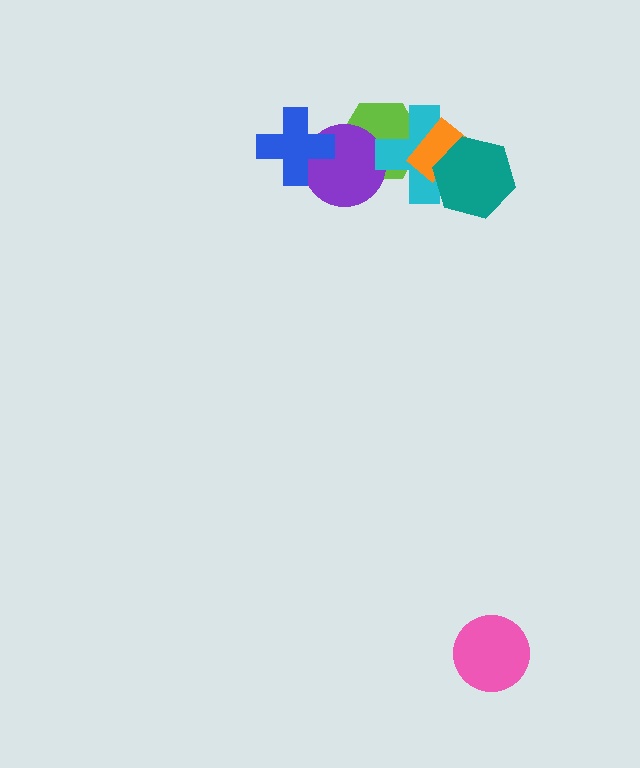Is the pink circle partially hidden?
No, no other shape covers it.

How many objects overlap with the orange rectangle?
3 objects overlap with the orange rectangle.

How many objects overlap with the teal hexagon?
2 objects overlap with the teal hexagon.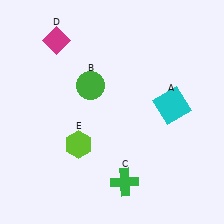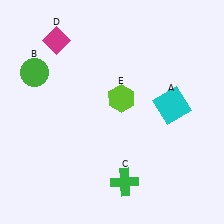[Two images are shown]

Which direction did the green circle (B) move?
The green circle (B) moved left.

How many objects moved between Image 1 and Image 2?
2 objects moved between the two images.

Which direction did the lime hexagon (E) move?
The lime hexagon (E) moved up.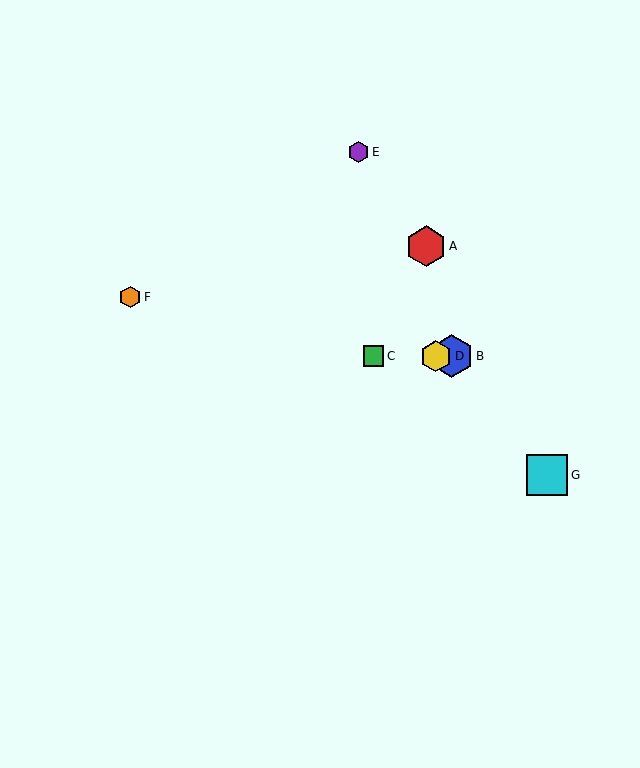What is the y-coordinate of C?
Object C is at y≈356.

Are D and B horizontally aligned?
Yes, both are at y≈356.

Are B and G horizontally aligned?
No, B is at y≈356 and G is at y≈475.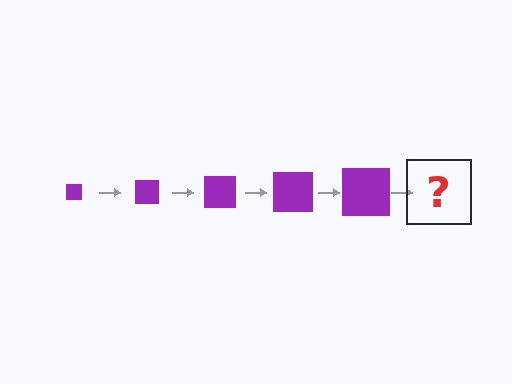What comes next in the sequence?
The next element should be a purple square, larger than the previous one.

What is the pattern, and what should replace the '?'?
The pattern is that the square gets progressively larger each step. The '?' should be a purple square, larger than the previous one.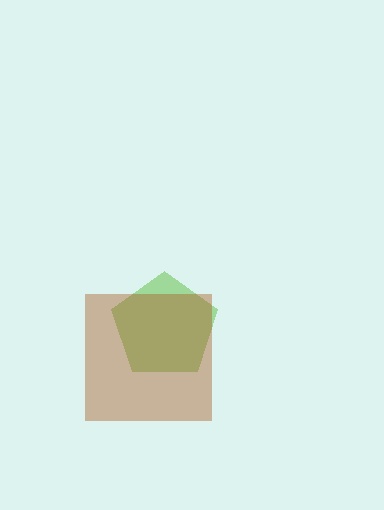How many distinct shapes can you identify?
There are 2 distinct shapes: a lime pentagon, a brown square.